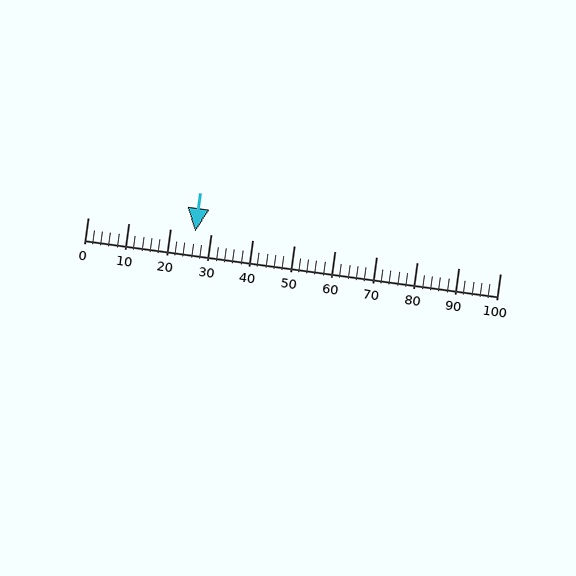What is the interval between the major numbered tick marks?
The major tick marks are spaced 10 units apart.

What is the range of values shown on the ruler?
The ruler shows values from 0 to 100.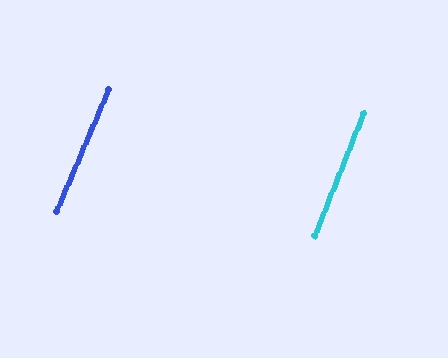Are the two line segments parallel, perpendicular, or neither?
Parallel — their directions differ by only 1.3°.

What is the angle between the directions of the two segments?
Approximately 1 degree.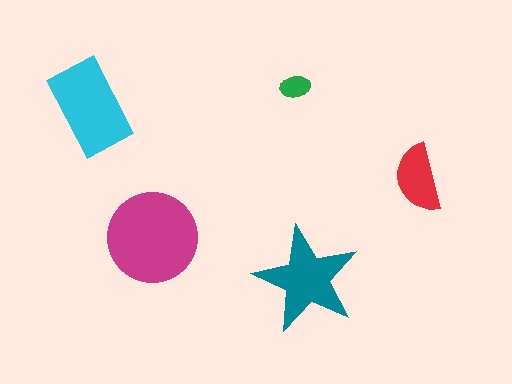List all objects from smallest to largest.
The green ellipse, the red semicircle, the teal star, the cyan rectangle, the magenta circle.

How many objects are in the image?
There are 5 objects in the image.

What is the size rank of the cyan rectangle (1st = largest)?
2nd.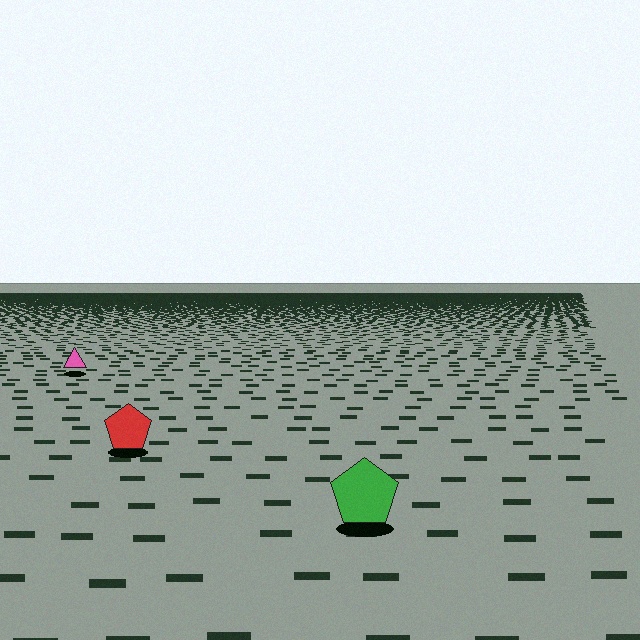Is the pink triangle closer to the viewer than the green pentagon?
No. The green pentagon is closer — you can tell from the texture gradient: the ground texture is coarser near it.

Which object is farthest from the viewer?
The pink triangle is farthest from the viewer. It appears smaller and the ground texture around it is denser.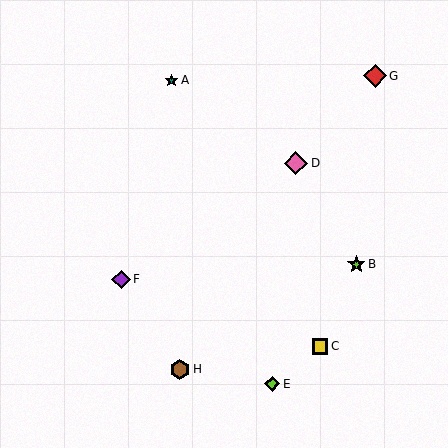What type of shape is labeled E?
Shape E is a lime diamond.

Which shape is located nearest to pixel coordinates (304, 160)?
The pink diamond (labeled D) at (296, 163) is nearest to that location.